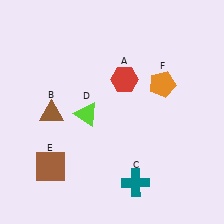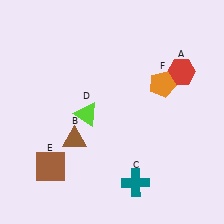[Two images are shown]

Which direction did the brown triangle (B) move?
The brown triangle (B) moved down.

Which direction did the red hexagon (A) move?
The red hexagon (A) moved right.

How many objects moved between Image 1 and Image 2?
2 objects moved between the two images.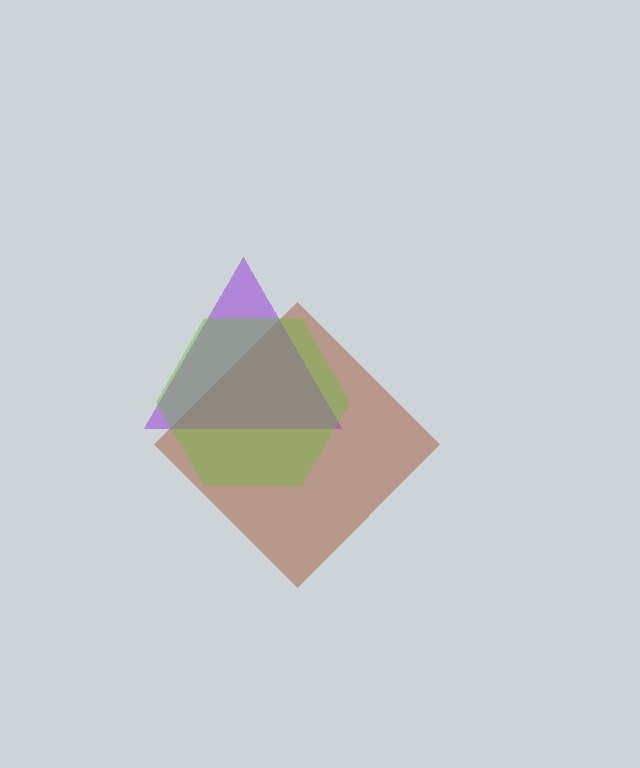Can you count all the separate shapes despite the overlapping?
Yes, there are 3 separate shapes.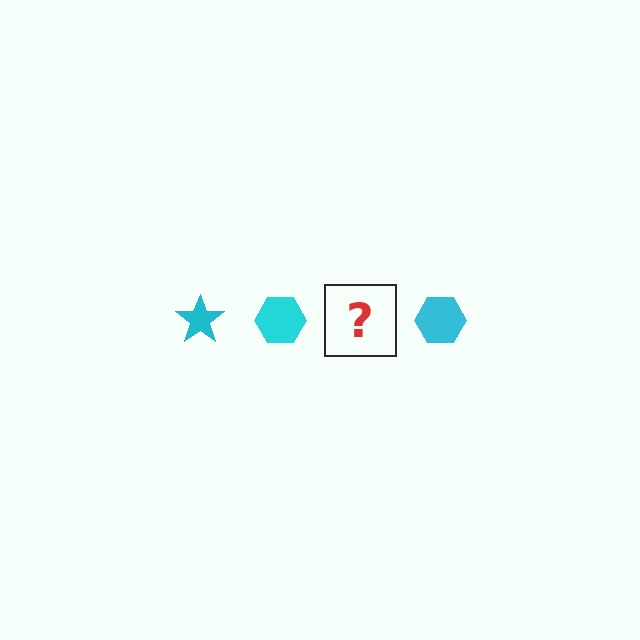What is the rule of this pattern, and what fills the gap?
The rule is that the pattern cycles through star, hexagon shapes in cyan. The gap should be filled with a cyan star.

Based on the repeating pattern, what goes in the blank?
The blank should be a cyan star.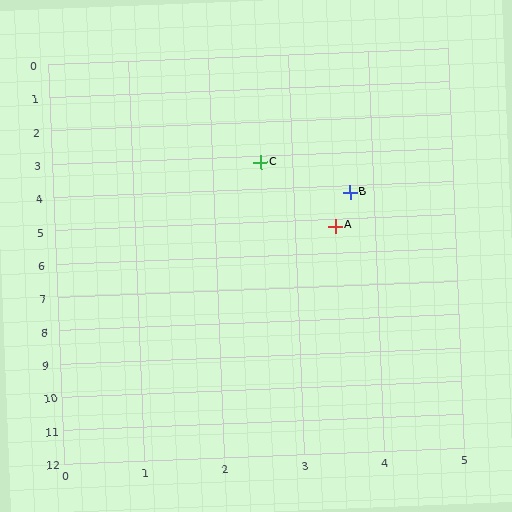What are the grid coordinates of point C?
Point C is at approximately (2.6, 3.2).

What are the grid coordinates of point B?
Point B is at approximately (3.7, 4.2).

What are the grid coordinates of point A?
Point A is at approximately (3.5, 5.2).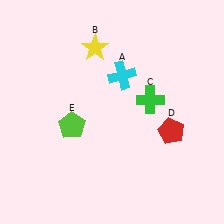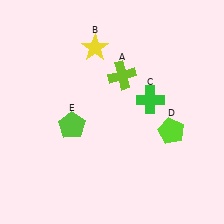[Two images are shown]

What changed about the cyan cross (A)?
In Image 1, A is cyan. In Image 2, it changed to lime.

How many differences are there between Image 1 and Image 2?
There are 2 differences between the two images.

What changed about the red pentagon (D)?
In Image 1, D is red. In Image 2, it changed to lime.